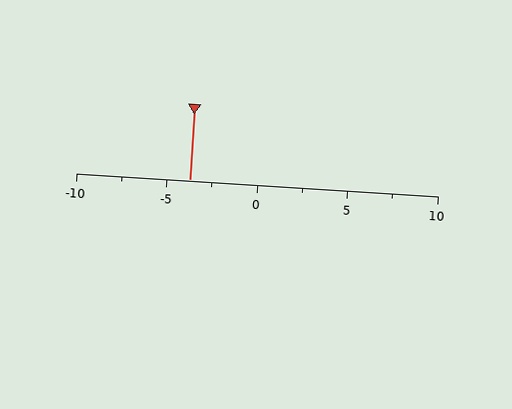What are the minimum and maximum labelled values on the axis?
The axis runs from -10 to 10.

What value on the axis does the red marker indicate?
The marker indicates approximately -3.8.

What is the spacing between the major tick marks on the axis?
The major ticks are spaced 5 apart.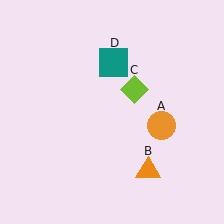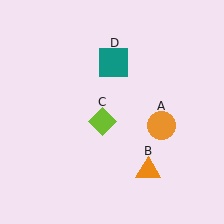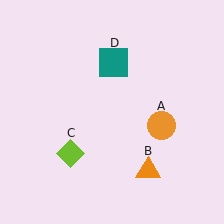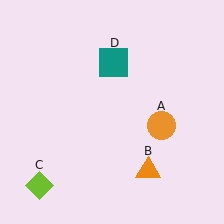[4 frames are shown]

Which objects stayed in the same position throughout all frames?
Orange circle (object A) and orange triangle (object B) and teal square (object D) remained stationary.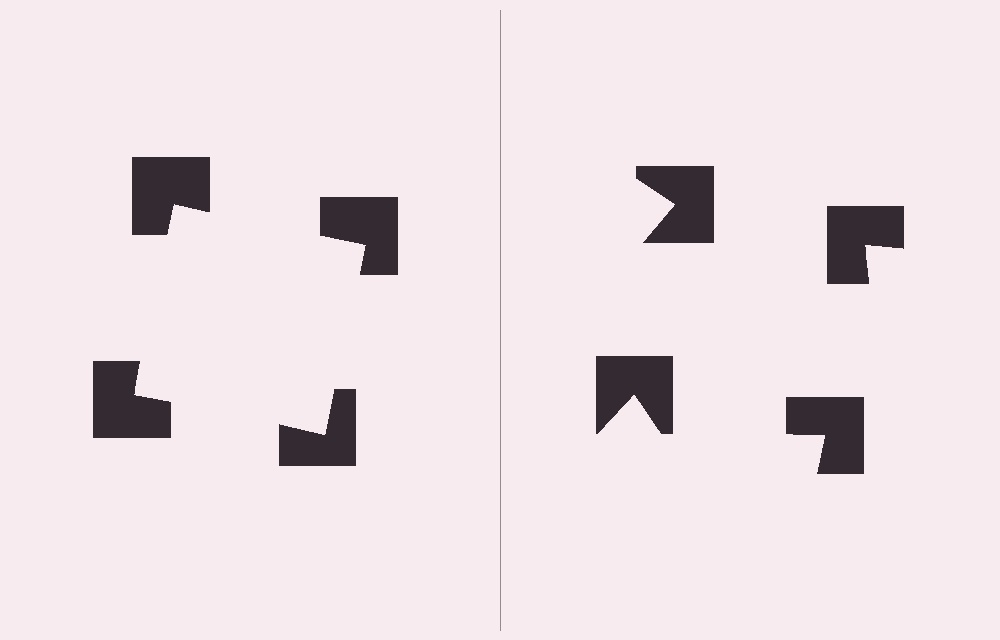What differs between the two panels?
The notched squares are positioned identically on both sides; only the wedge orientations differ. On the left they align to a square; on the right they are misaligned.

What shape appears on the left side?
An illusory square.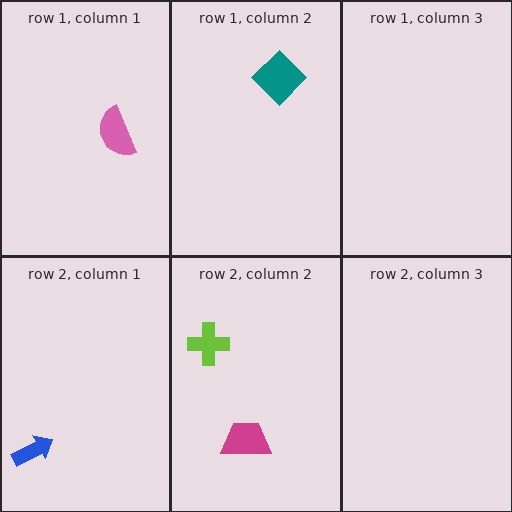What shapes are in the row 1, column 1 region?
The pink semicircle.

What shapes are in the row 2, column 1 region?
The blue arrow.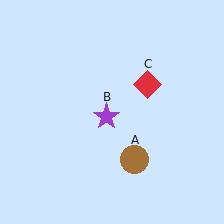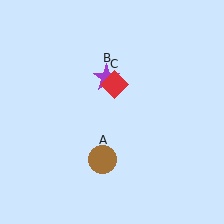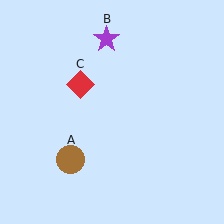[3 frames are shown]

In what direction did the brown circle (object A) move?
The brown circle (object A) moved left.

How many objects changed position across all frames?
3 objects changed position: brown circle (object A), purple star (object B), red diamond (object C).